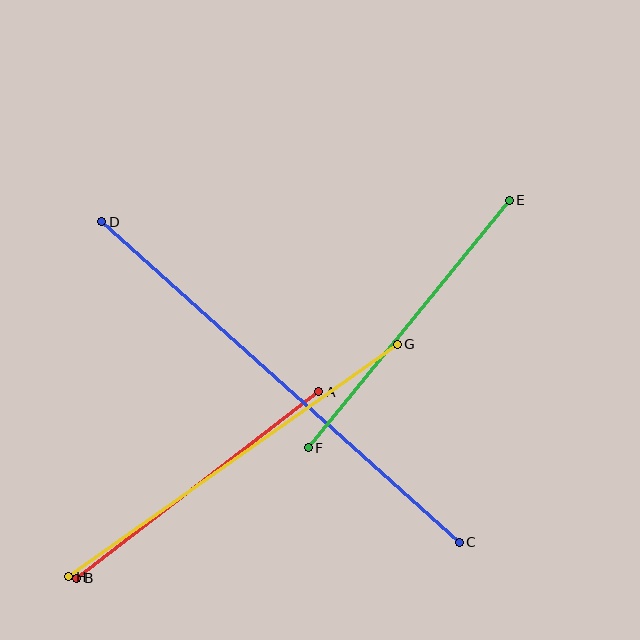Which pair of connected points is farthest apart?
Points C and D are farthest apart.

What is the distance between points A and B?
The distance is approximately 306 pixels.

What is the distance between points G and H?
The distance is approximately 402 pixels.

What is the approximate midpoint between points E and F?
The midpoint is at approximately (409, 324) pixels.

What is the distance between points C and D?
The distance is approximately 480 pixels.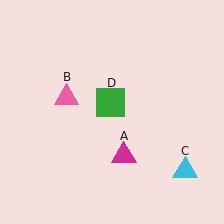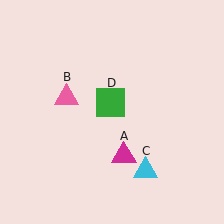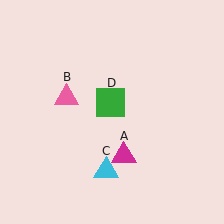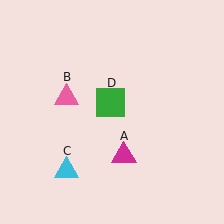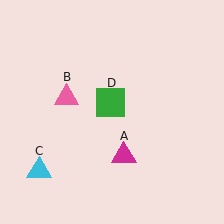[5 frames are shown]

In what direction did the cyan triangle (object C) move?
The cyan triangle (object C) moved left.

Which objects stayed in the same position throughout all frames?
Magenta triangle (object A) and pink triangle (object B) and green square (object D) remained stationary.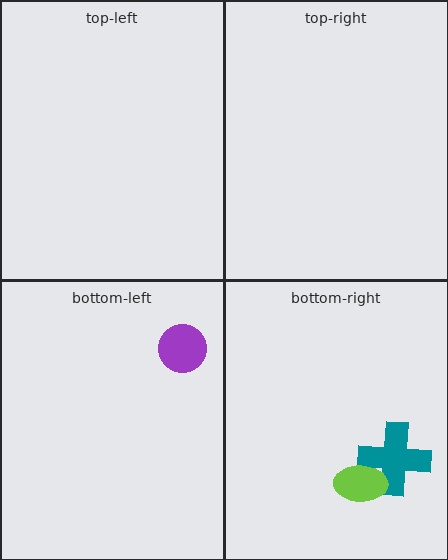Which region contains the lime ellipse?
The bottom-right region.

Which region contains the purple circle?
The bottom-left region.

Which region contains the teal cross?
The bottom-right region.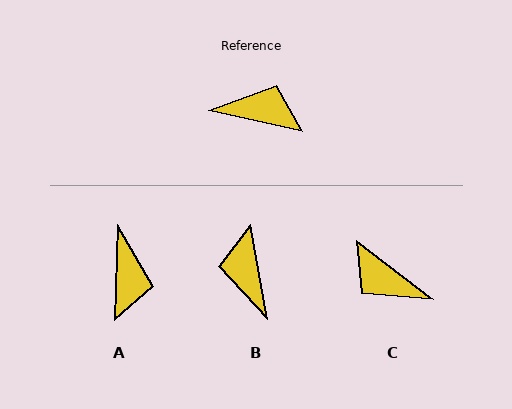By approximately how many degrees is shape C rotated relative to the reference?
Approximately 155 degrees counter-clockwise.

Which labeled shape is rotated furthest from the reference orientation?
C, about 155 degrees away.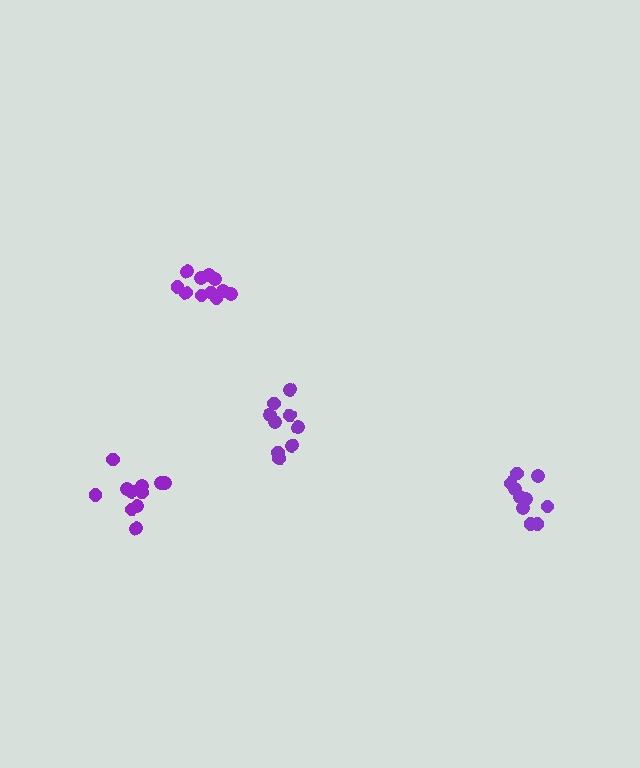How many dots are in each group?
Group 1: 10 dots, Group 2: 11 dots, Group 3: 11 dots, Group 4: 9 dots (41 total).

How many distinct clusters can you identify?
There are 4 distinct clusters.